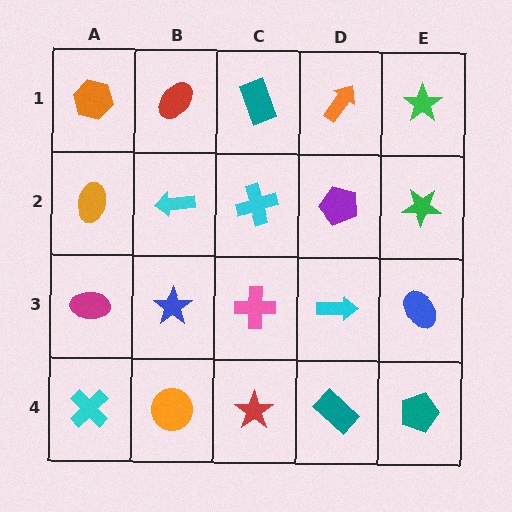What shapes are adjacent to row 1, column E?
A green star (row 2, column E), an orange arrow (row 1, column D).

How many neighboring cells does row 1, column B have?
3.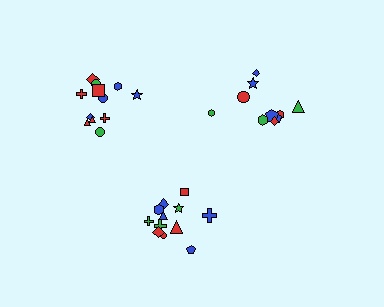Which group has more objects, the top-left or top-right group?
The top-left group.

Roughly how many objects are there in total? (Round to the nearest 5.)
Roughly 35 objects in total.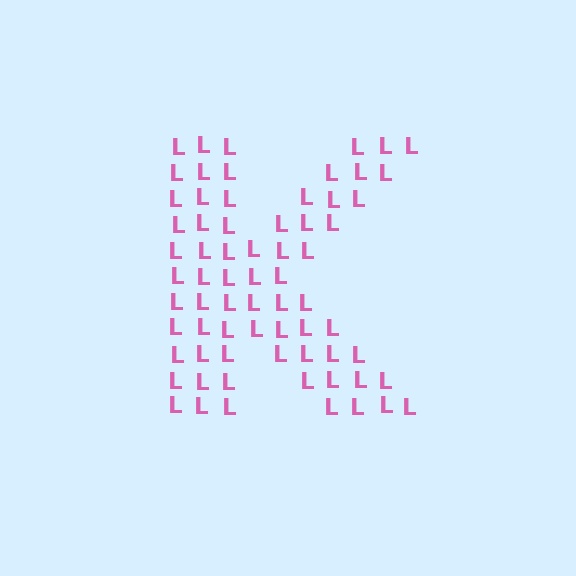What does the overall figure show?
The overall figure shows the letter K.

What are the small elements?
The small elements are letter L's.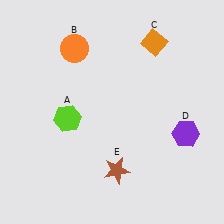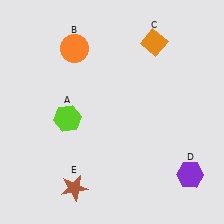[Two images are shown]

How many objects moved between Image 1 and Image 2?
2 objects moved between the two images.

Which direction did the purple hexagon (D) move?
The purple hexagon (D) moved down.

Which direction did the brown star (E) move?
The brown star (E) moved left.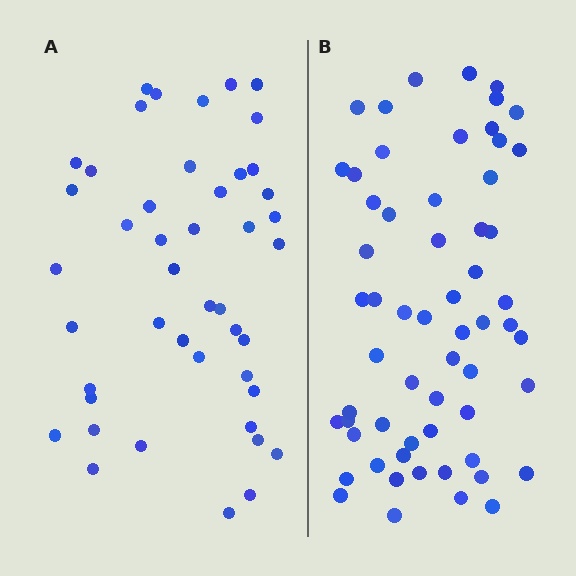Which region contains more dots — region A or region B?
Region B (the right region) has more dots.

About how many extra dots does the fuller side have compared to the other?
Region B has approximately 15 more dots than region A.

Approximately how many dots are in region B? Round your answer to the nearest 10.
About 60 dots.